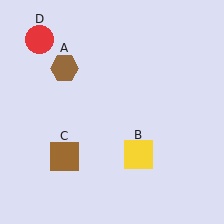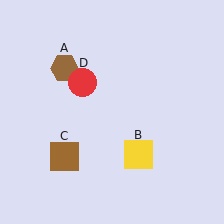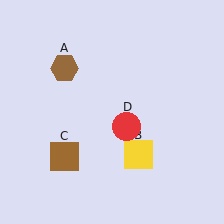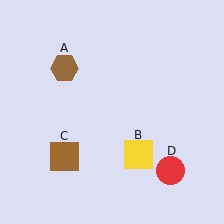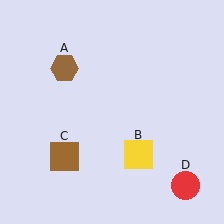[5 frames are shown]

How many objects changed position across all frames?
1 object changed position: red circle (object D).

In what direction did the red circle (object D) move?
The red circle (object D) moved down and to the right.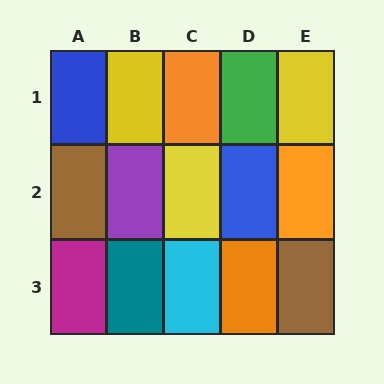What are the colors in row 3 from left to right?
Magenta, teal, cyan, orange, brown.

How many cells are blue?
2 cells are blue.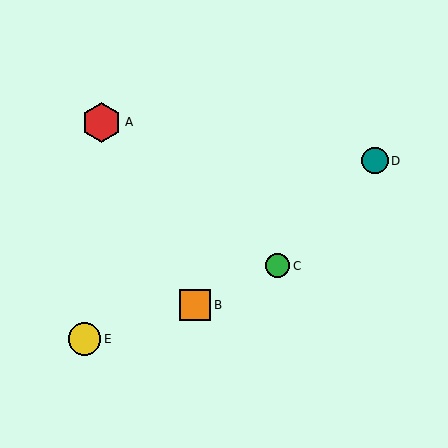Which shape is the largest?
The red hexagon (labeled A) is the largest.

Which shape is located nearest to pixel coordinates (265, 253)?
The green circle (labeled C) at (278, 266) is nearest to that location.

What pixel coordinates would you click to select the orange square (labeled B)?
Click at (195, 305) to select the orange square B.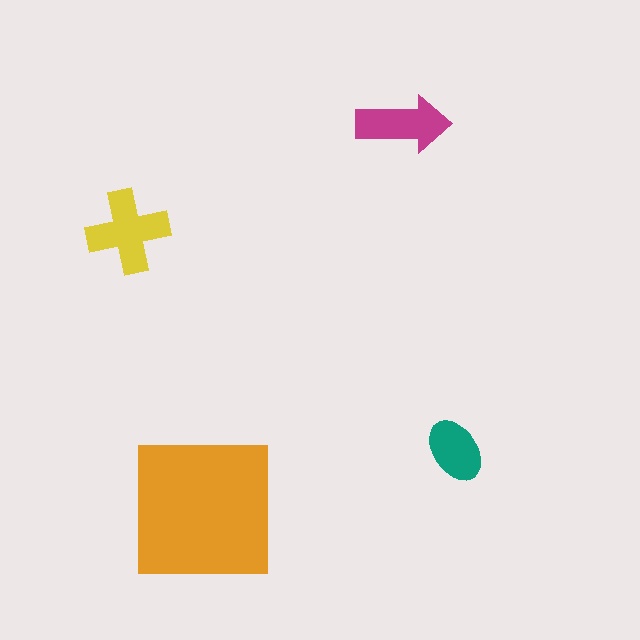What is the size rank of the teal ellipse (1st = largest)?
4th.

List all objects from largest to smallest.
The orange square, the yellow cross, the magenta arrow, the teal ellipse.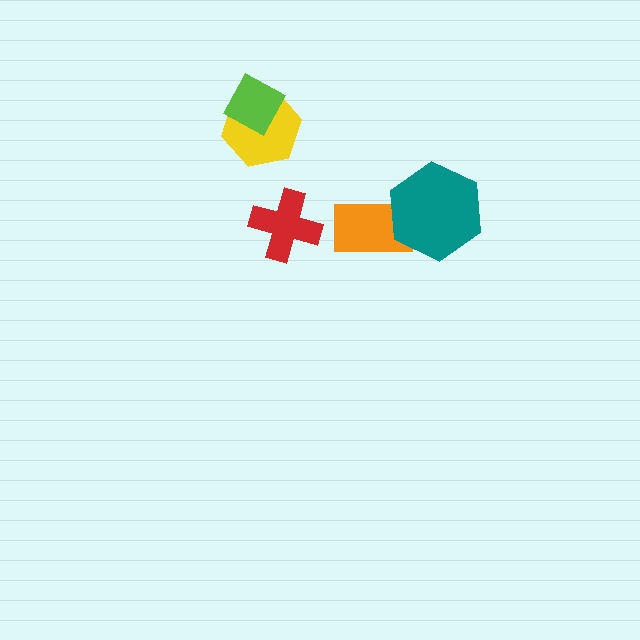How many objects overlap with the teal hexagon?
1 object overlaps with the teal hexagon.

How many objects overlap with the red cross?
0 objects overlap with the red cross.